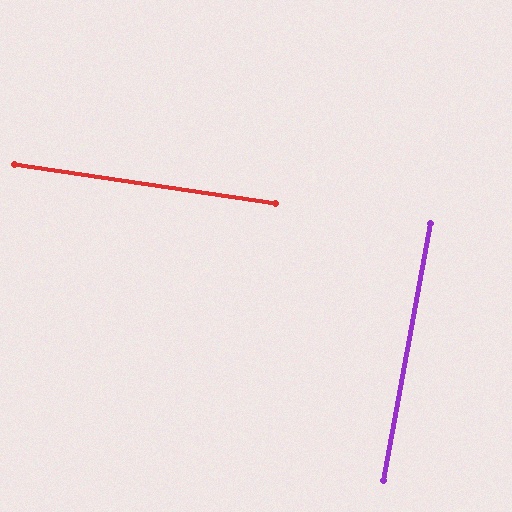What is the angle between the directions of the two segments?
Approximately 88 degrees.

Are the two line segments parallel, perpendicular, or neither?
Perpendicular — they meet at approximately 88°.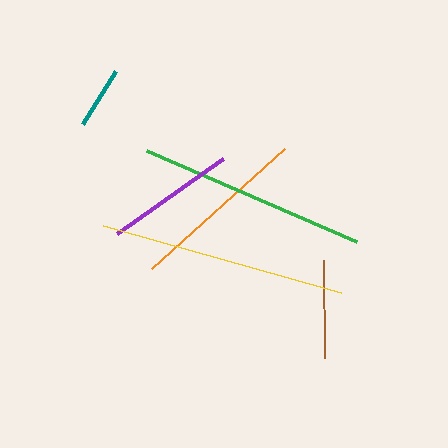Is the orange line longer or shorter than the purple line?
The orange line is longer than the purple line.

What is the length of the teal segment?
The teal segment is approximately 62 pixels long.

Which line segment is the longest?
The yellow line is the longest at approximately 248 pixels.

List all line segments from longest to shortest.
From longest to shortest: yellow, green, orange, purple, brown, teal.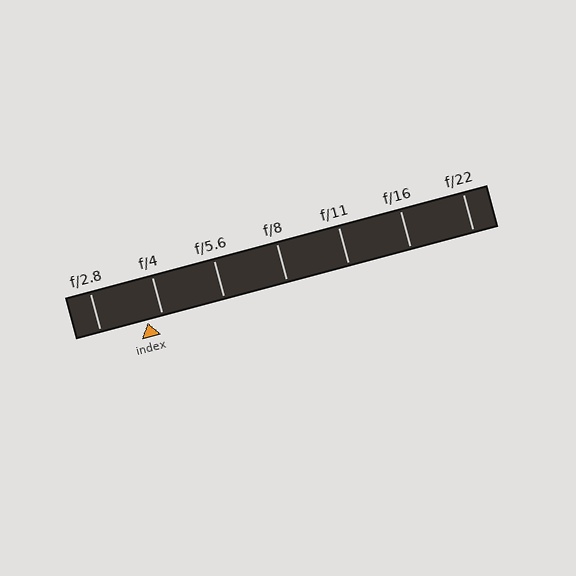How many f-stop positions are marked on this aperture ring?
There are 7 f-stop positions marked.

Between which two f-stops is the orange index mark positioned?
The index mark is between f/2.8 and f/4.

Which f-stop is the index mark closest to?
The index mark is closest to f/4.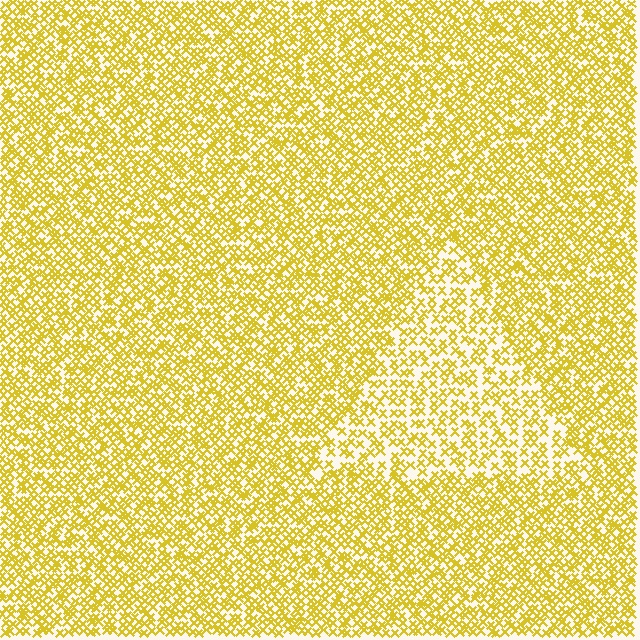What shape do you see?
I see a triangle.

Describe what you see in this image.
The image contains small yellow elements arranged at two different densities. A triangle-shaped region is visible where the elements are less densely packed than the surrounding area.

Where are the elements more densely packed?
The elements are more densely packed outside the triangle boundary.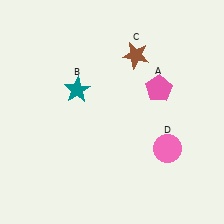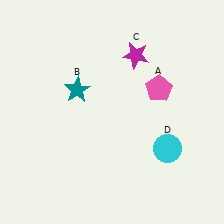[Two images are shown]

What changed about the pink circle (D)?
In Image 1, D is pink. In Image 2, it changed to cyan.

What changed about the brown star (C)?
In Image 1, C is brown. In Image 2, it changed to magenta.